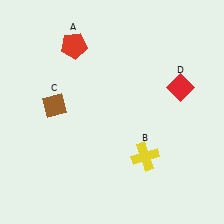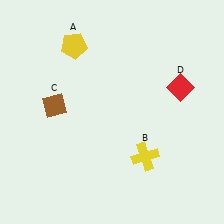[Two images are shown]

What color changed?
The pentagon (A) changed from red in Image 1 to yellow in Image 2.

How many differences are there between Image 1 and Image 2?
There is 1 difference between the two images.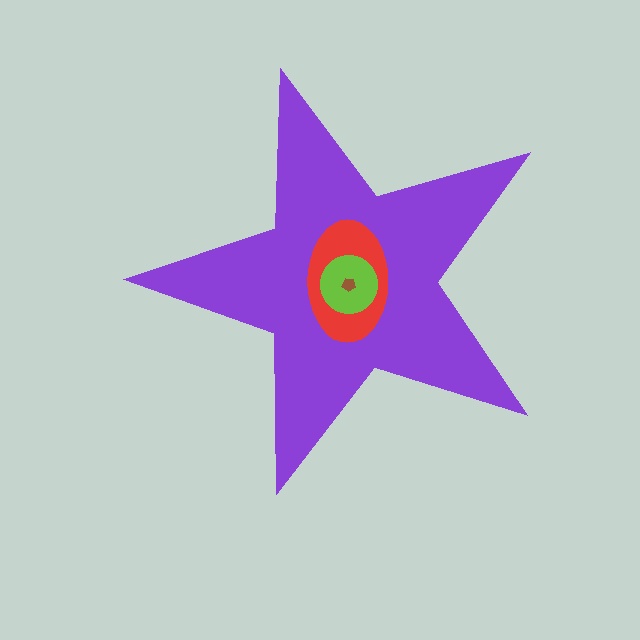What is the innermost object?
The brown pentagon.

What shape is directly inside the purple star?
The red ellipse.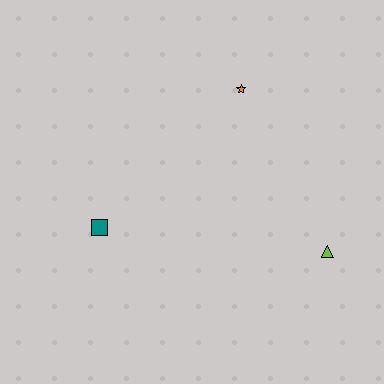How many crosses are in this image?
There are no crosses.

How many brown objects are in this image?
There are no brown objects.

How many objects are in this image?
There are 3 objects.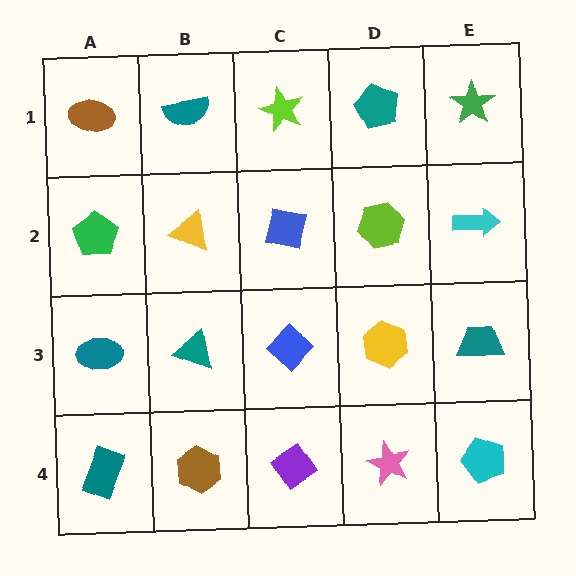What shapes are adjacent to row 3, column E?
A cyan arrow (row 2, column E), a cyan pentagon (row 4, column E), a yellow hexagon (row 3, column D).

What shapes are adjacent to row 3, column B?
A yellow triangle (row 2, column B), a brown hexagon (row 4, column B), a teal ellipse (row 3, column A), a blue diamond (row 3, column C).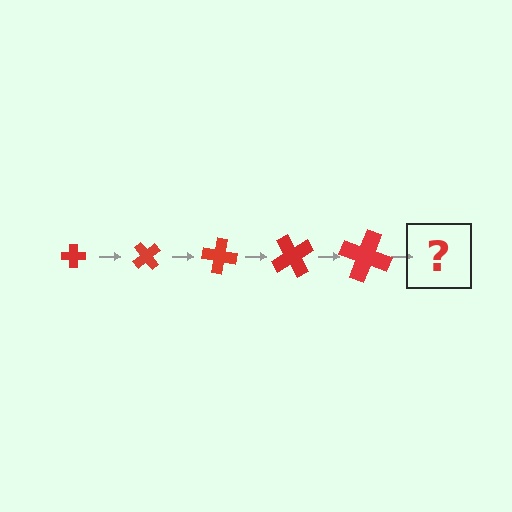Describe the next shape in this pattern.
It should be a cross, larger than the previous one and rotated 250 degrees from the start.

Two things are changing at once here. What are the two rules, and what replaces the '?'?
The two rules are that the cross grows larger each step and it rotates 50 degrees each step. The '?' should be a cross, larger than the previous one and rotated 250 degrees from the start.